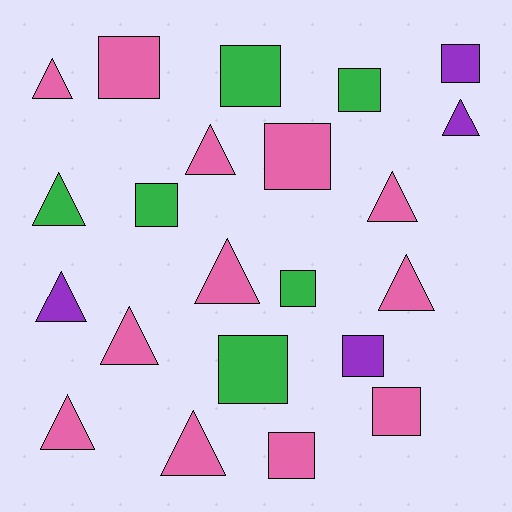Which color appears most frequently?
Pink, with 12 objects.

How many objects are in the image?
There are 22 objects.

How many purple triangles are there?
There are 2 purple triangles.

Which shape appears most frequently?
Square, with 11 objects.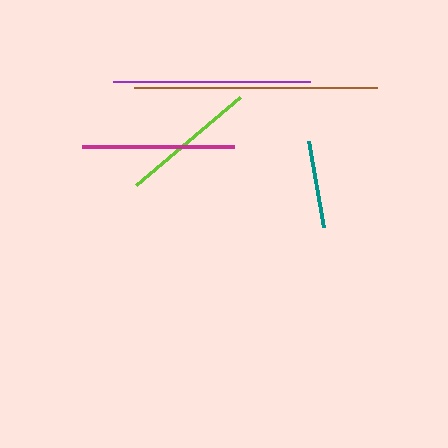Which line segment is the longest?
The brown line is the longest at approximately 243 pixels.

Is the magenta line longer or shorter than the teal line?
The magenta line is longer than the teal line.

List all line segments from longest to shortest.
From longest to shortest: brown, purple, magenta, lime, teal.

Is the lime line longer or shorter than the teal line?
The lime line is longer than the teal line.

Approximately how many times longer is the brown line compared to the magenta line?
The brown line is approximately 1.6 times the length of the magenta line.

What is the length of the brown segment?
The brown segment is approximately 243 pixels long.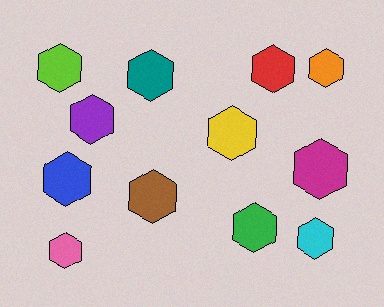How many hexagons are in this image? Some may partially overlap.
There are 12 hexagons.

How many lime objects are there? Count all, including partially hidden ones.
There is 1 lime object.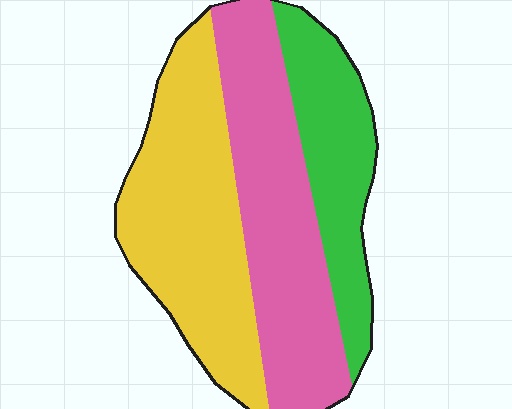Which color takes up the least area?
Green, at roughly 25%.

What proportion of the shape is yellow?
Yellow takes up about two fifths (2/5) of the shape.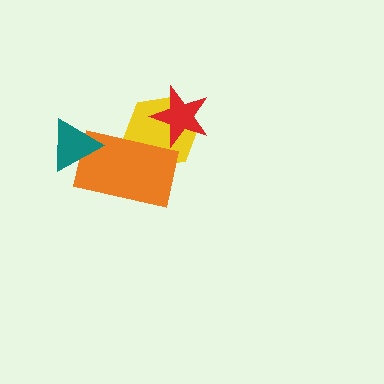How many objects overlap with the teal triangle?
1 object overlaps with the teal triangle.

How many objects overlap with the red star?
1 object overlaps with the red star.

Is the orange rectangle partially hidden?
Yes, it is partially covered by another shape.